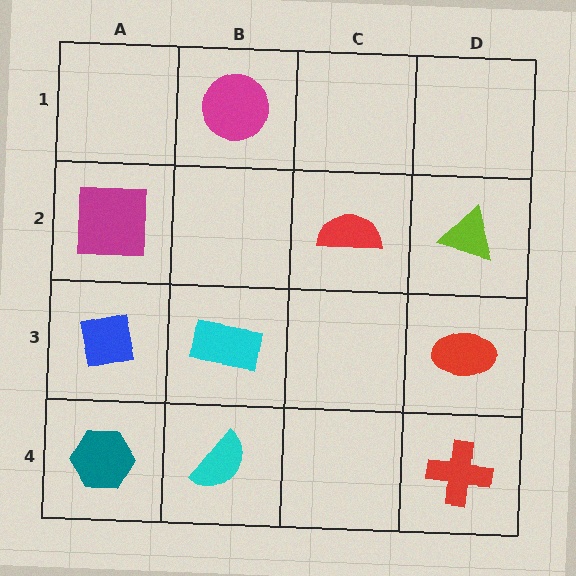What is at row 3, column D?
A red ellipse.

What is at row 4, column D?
A red cross.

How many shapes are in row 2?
3 shapes.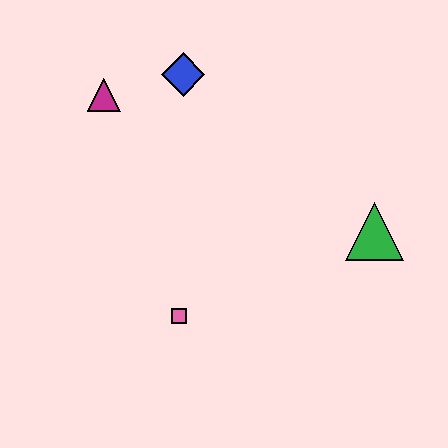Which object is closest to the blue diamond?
The magenta triangle is closest to the blue diamond.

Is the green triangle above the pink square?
Yes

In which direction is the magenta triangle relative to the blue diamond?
The magenta triangle is to the left of the blue diamond.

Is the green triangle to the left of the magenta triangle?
No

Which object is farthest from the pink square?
The blue diamond is farthest from the pink square.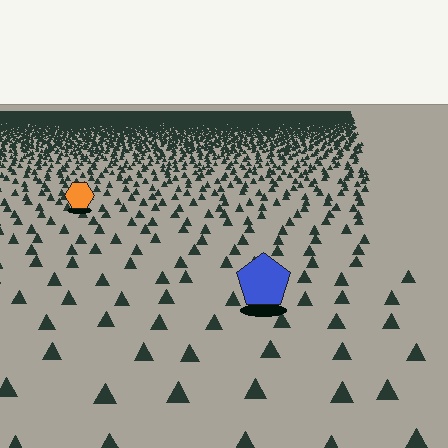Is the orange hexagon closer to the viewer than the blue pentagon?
No. The blue pentagon is closer — you can tell from the texture gradient: the ground texture is coarser near it.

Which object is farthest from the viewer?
The orange hexagon is farthest from the viewer. It appears smaller and the ground texture around it is denser.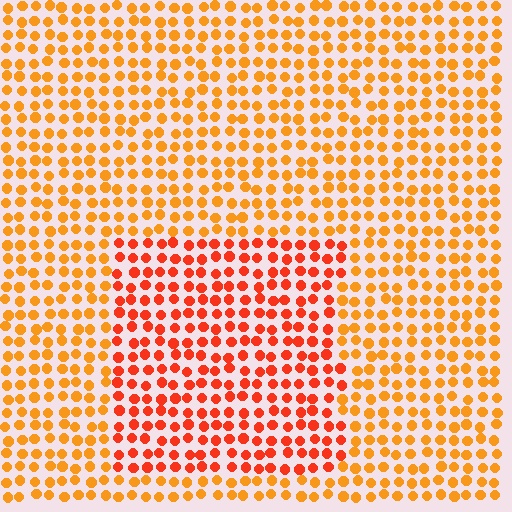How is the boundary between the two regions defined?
The boundary is defined purely by a slight shift in hue (about 27 degrees). Spacing, size, and orientation are identical on both sides.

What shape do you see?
I see a rectangle.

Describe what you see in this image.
The image is filled with small orange elements in a uniform arrangement. A rectangle-shaped region is visible where the elements are tinted to a slightly different hue, forming a subtle color boundary.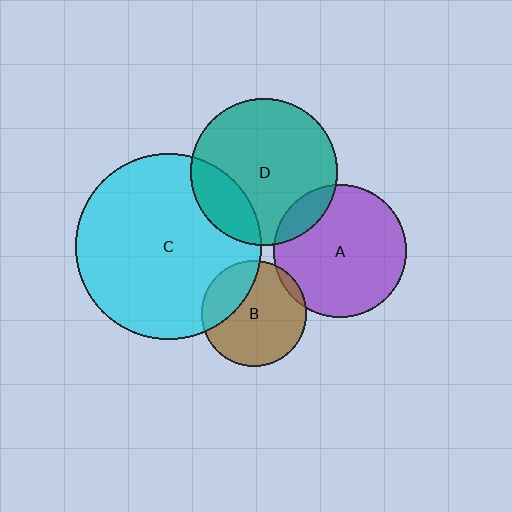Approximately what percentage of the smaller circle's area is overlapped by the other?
Approximately 15%.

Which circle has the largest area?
Circle C (cyan).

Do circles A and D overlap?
Yes.